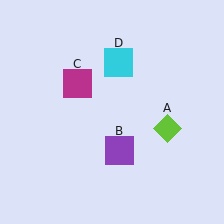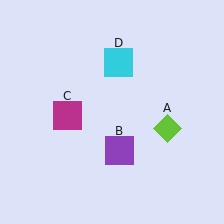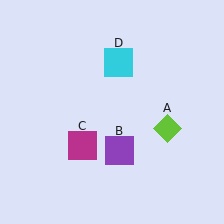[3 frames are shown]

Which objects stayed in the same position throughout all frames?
Lime diamond (object A) and purple square (object B) and cyan square (object D) remained stationary.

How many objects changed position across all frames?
1 object changed position: magenta square (object C).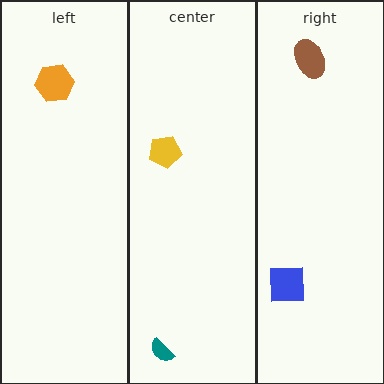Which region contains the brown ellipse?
The right region.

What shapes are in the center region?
The yellow pentagon, the teal semicircle.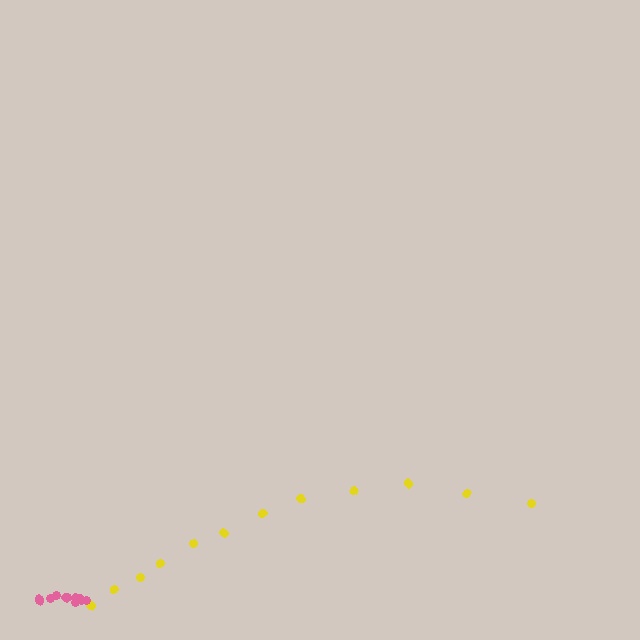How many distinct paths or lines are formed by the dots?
There are 2 distinct paths.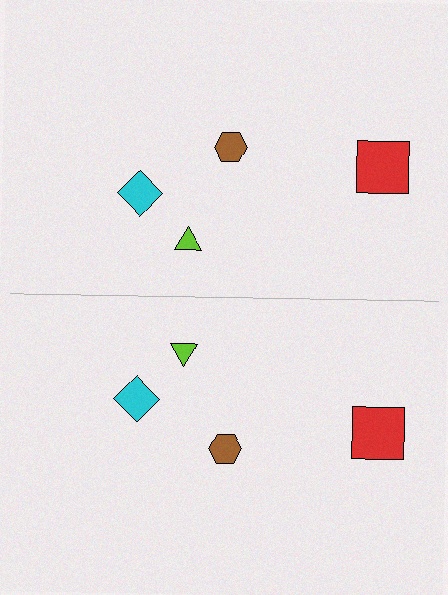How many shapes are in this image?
There are 8 shapes in this image.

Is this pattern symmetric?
Yes, this pattern has bilateral (reflection) symmetry.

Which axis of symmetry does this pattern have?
The pattern has a horizontal axis of symmetry running through the center of the image.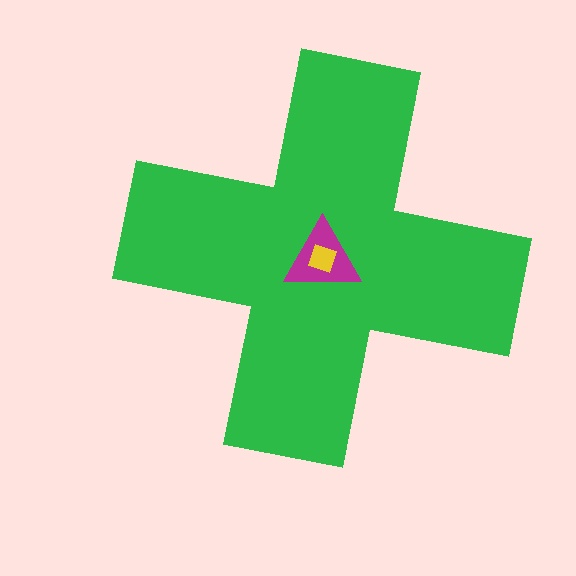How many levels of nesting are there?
3.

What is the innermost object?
The yellow square.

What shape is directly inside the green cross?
The magenta triangle.